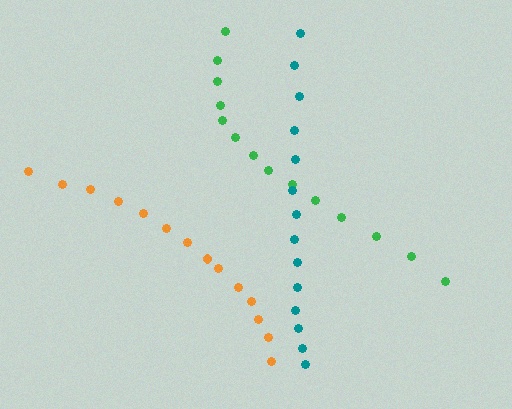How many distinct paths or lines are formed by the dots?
There are 3 distinct paths.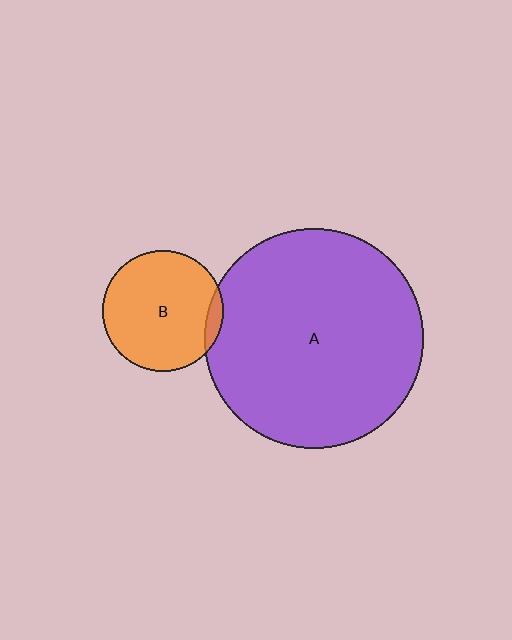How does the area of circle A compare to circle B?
Approximately 3.3 times.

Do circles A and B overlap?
Yes.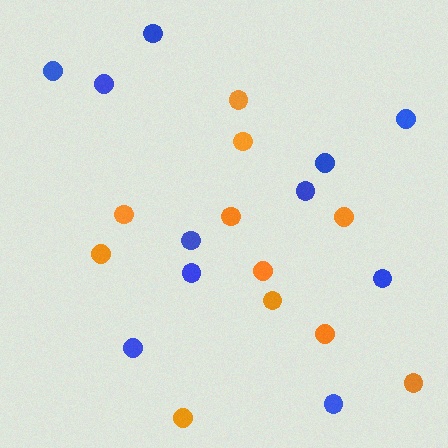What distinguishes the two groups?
There are 2 groups: one group of blue circles (11) and one group of orange circles (11).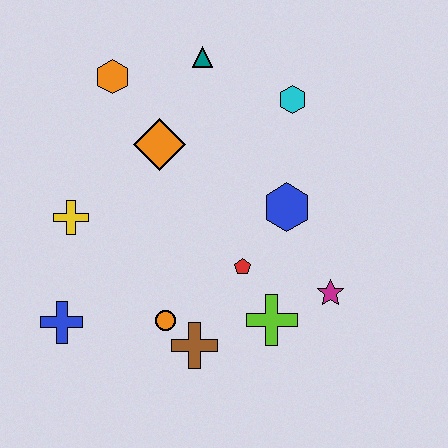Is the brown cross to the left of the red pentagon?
Yes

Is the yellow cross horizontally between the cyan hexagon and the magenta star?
No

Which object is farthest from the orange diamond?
The magenta star is farthest from the orange diamond.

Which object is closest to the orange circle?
The brown cross is closest to the orange circle.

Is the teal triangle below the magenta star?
No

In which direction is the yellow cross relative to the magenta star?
The yellow cross is to the left of the magenta star.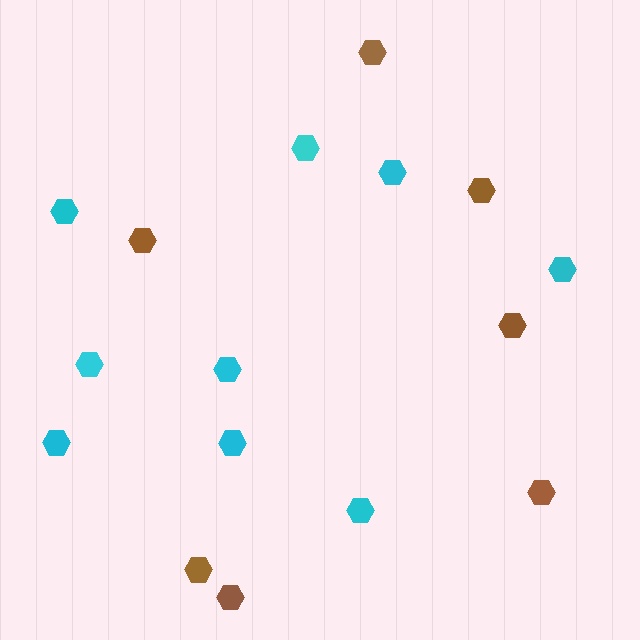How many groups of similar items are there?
There are 2 groups: one group of cyan hexagons (9) and one group of brown hexagons (7).